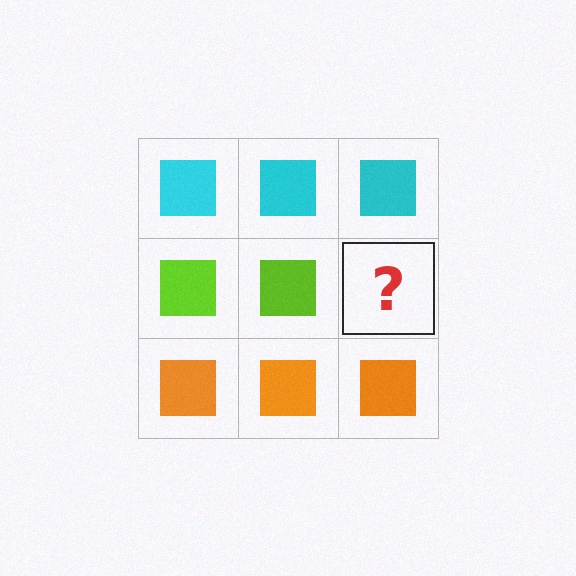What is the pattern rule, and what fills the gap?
The rule is that each row has a consistent color. The gap should be filled with a lime square.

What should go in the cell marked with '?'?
The missing cell should contain a lime square.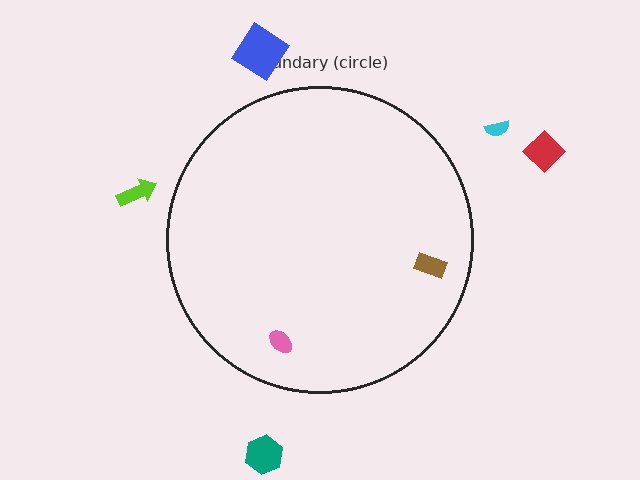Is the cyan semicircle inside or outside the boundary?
Outside.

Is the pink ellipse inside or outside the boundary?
Inside.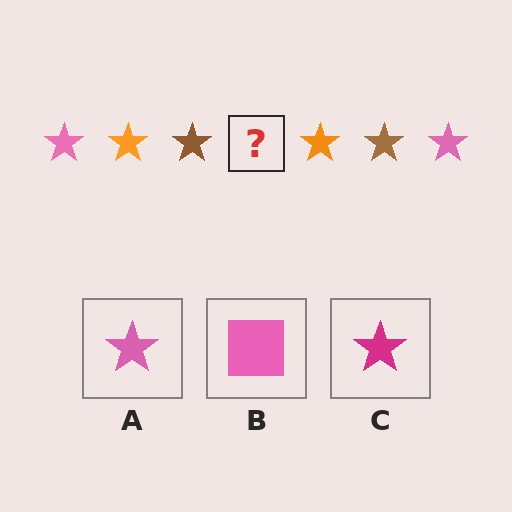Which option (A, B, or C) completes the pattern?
A.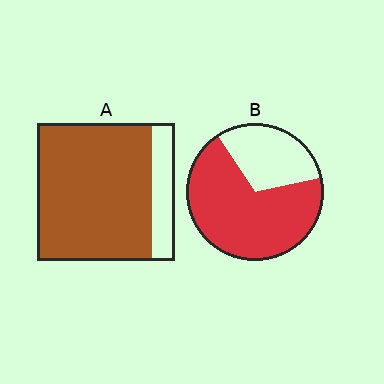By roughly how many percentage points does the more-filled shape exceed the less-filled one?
By roughly 15 percentage points (A over B).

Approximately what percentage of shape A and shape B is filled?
A is approximately 85% and B is approximately 70%.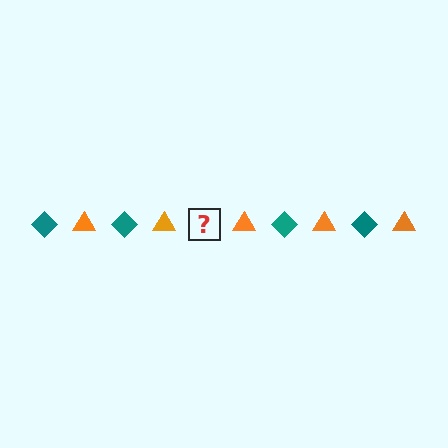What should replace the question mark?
The question mark should be replaced with a teal diamond.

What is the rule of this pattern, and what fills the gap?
The rule is that the pattern alternates between teal diamond and orange triangle. The gap should be filled with a teal diamond.